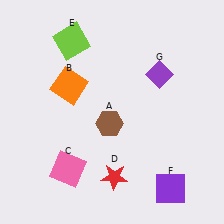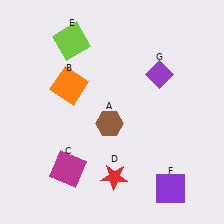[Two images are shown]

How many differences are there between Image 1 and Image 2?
There is 1 difference between the two images.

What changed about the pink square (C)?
In Image 1, C is pink. In Image 2, it changed to magenta.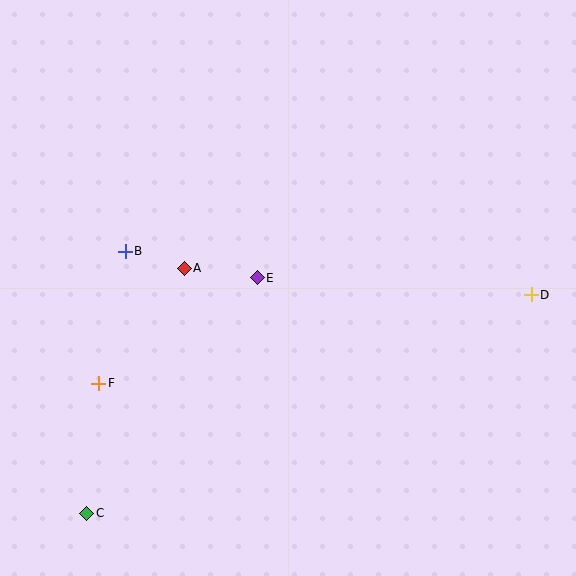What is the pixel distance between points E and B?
The distance between E and B is 135 pixels.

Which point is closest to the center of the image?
Point E at (257, 278) is closest to the center.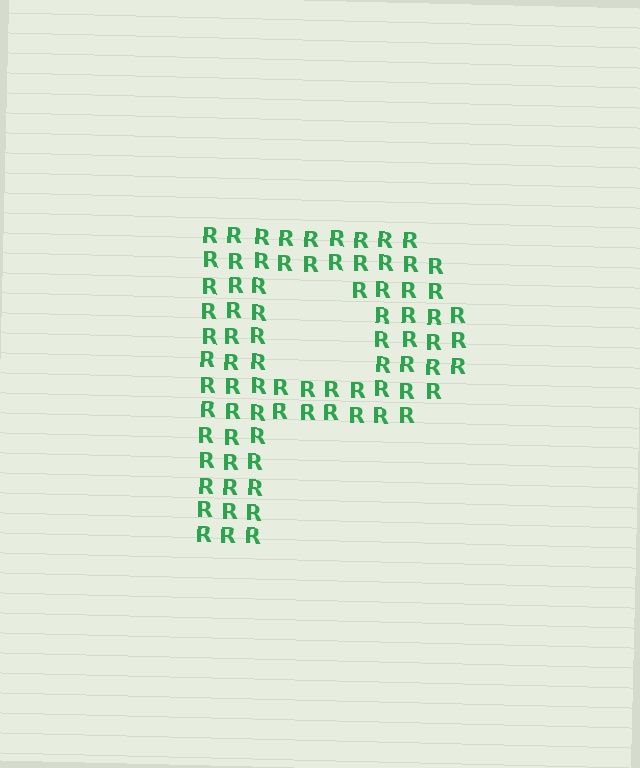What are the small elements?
The small elements are letter R's.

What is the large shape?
The large shape is the letter P.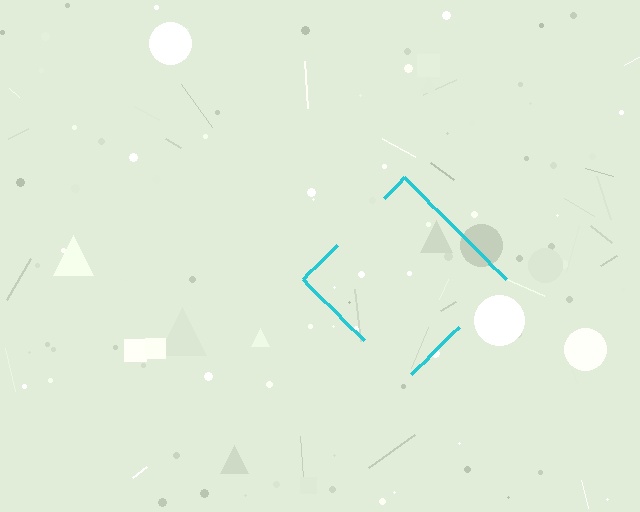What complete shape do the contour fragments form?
The contour fragments form a diamond.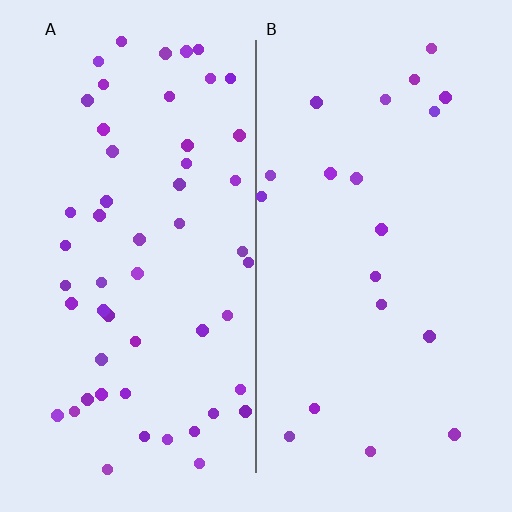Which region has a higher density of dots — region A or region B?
A (the left).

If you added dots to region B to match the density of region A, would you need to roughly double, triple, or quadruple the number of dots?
Approximately triple.